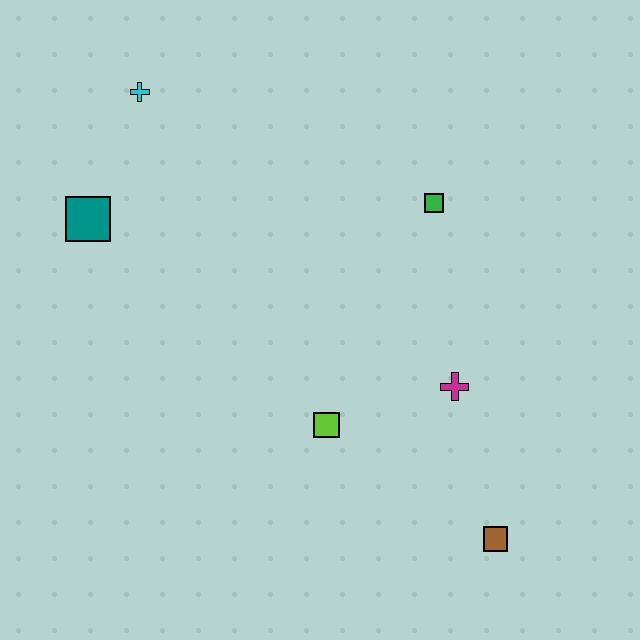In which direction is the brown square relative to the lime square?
The brown square is to the right of the lime square.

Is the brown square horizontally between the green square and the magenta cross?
No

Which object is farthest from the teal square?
The brown square is farthest from the teal square.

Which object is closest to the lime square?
The magenta cross is closest to the lime square.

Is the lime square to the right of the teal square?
Yes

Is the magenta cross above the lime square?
Yes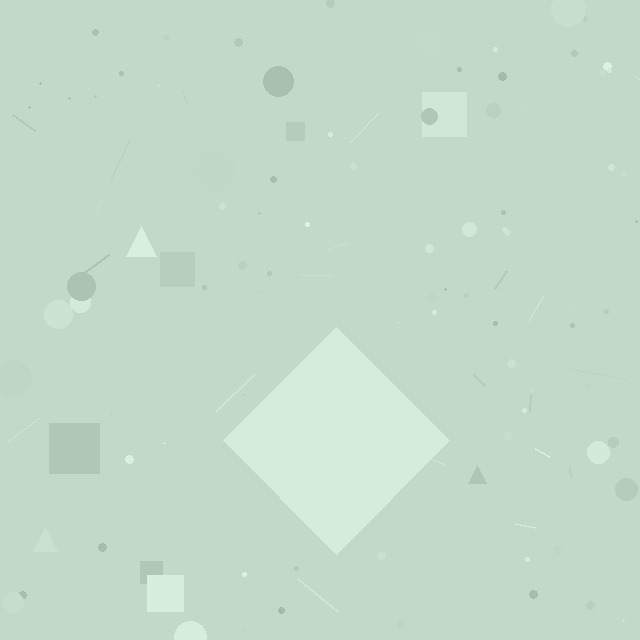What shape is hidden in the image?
A diamond is hidden in the image.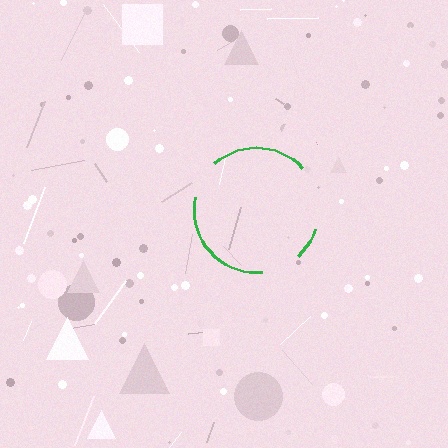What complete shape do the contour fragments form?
The contour fragments form a circle.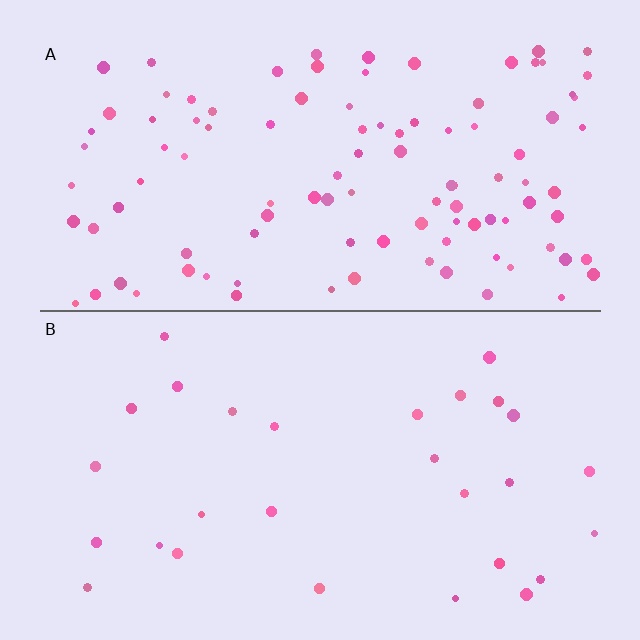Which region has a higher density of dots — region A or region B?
A (the top).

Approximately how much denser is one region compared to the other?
Approximately 3.7× — region A over region B.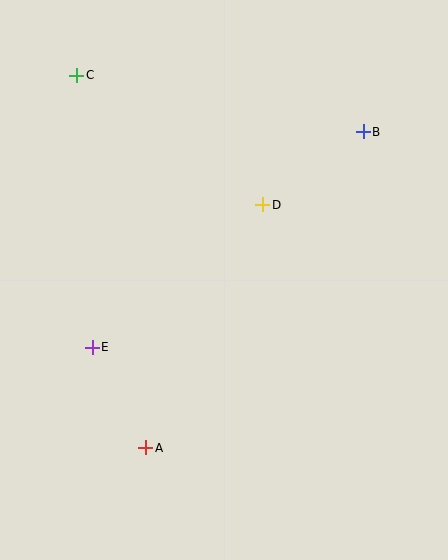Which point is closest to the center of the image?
Point D at (263, 205) is closest to the center.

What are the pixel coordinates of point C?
Point C is at (77, 75).